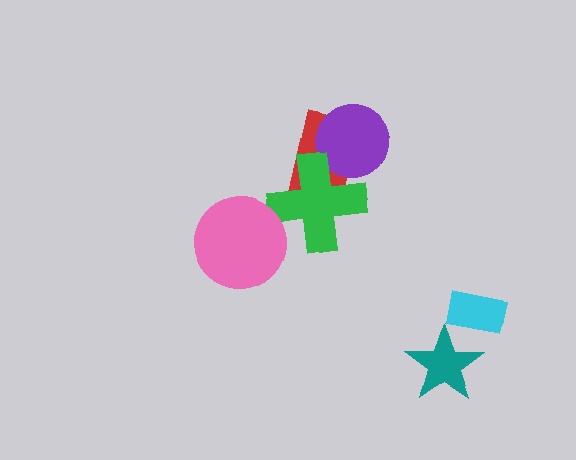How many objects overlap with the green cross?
2 objects overlap with the green cross.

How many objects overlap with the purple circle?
2 objects overlap with the purple circle.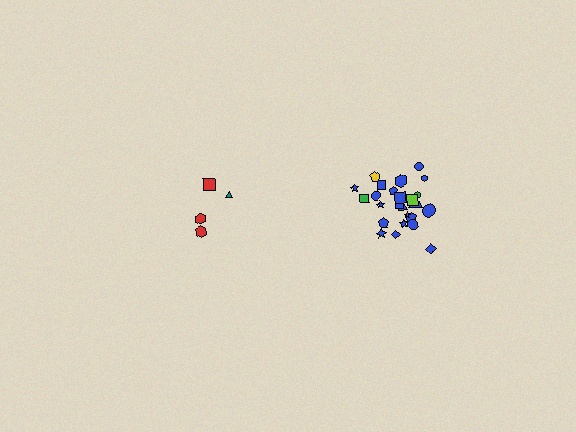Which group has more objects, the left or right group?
The right group.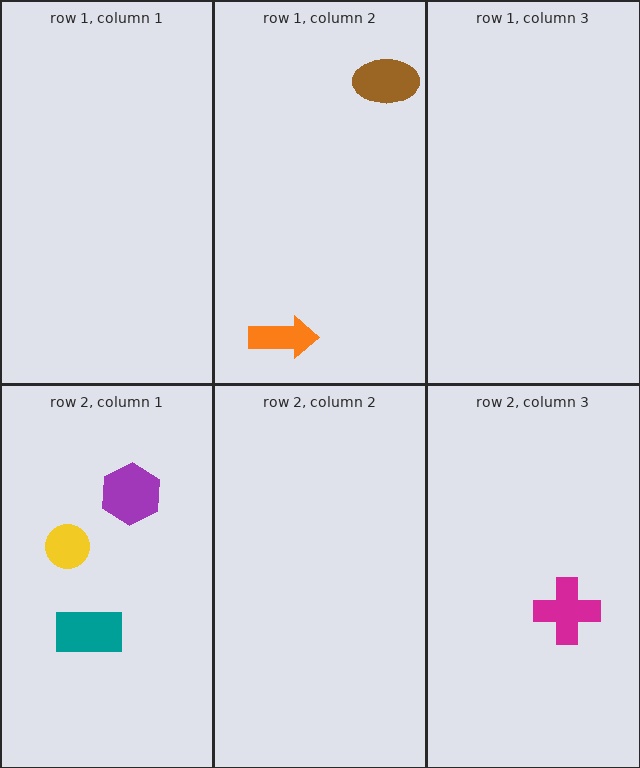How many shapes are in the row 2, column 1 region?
3.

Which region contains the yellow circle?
The row 2, column 1 region.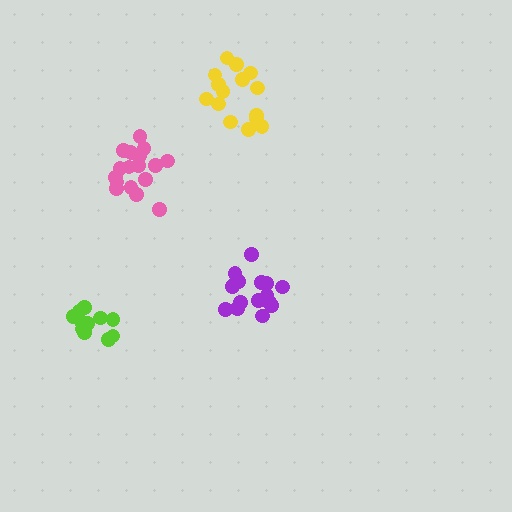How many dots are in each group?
Group 1: 16 dots, Group 2: 17 dots, Group 3: 12 dots, Group 4: 15 dots (60 total).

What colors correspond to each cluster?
The clusters are colored: purple, pink, lime, yellow.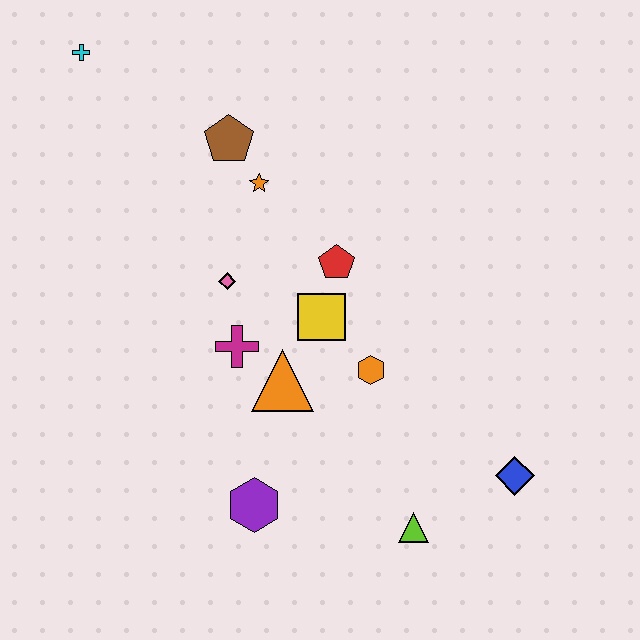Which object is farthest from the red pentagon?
The cyan cross is farthest from the red pentagon.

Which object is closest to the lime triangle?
The blue diamond is closest to the lime triangle.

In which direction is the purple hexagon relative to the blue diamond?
The purple hexagon is to the left of the blue diamond.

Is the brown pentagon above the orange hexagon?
Yes